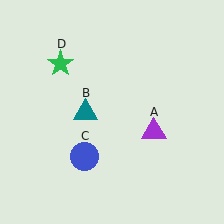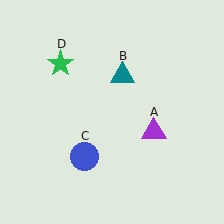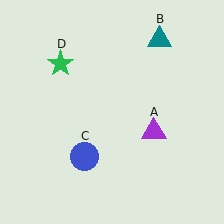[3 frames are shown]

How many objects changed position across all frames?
1 object changed position: teal triangle (object B).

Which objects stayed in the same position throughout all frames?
Purple triangle (object A) and blue circle (object C) and green star (object D) remained stationary.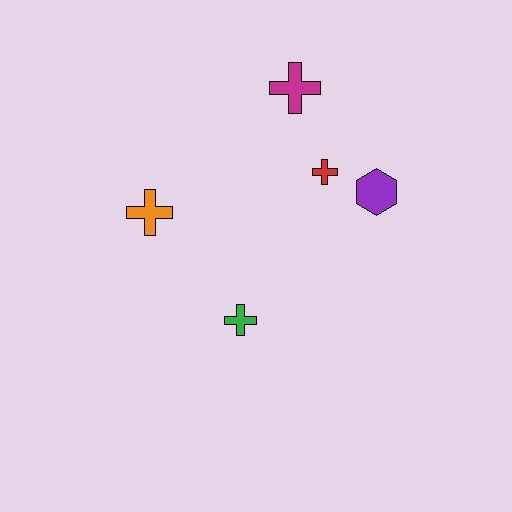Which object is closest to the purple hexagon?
The red cross is closest to the purple hexagon.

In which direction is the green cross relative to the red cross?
The green cross is below the red cross.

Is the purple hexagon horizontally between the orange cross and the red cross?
No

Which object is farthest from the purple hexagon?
The orange cross is farthest from the purple hexagon.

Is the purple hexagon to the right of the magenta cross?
Yes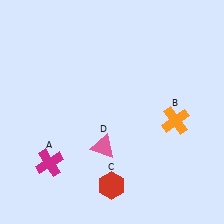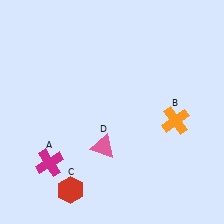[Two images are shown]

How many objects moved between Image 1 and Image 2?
1 object moved between the two images.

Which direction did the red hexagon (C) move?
The red hexagon (C) moved left.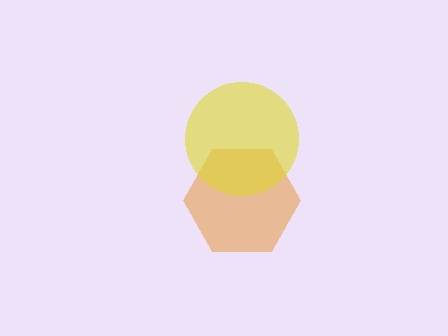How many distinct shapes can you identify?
There are 2 distinct shapes: an orange hexagon, a yellow circle.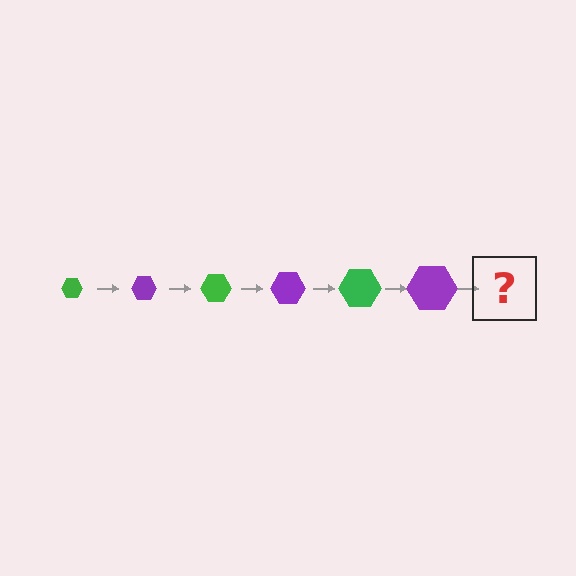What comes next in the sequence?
The next element should be a green hexagon, larger than the previous one.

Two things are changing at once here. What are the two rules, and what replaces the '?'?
The two rules are that the hexagon grows larger each step and the color cycles through green and purple. The '?' should be a green hexagon, larger than the previous one.